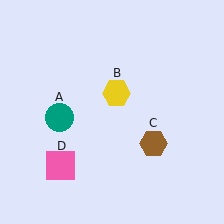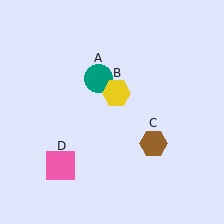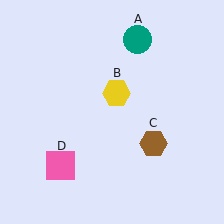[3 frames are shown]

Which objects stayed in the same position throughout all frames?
Yellow hexagon (object B) and brown hexagon (object C) and pink square (object D) remained stationary.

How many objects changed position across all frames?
1 object changed position: teal circle (object A).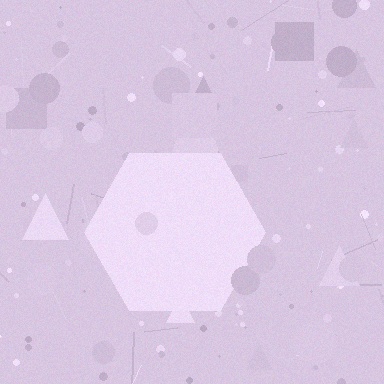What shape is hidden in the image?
A hexagon is hidden in the image.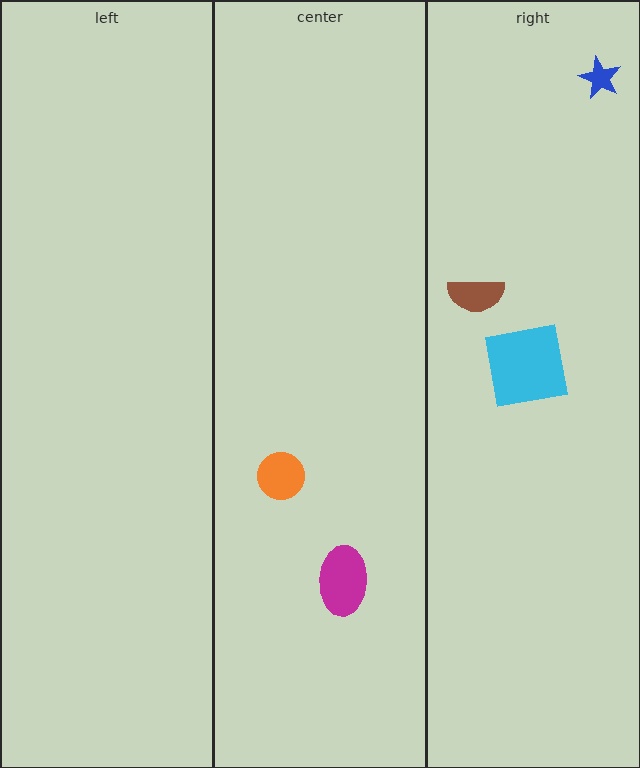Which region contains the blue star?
The right region.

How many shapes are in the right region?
3.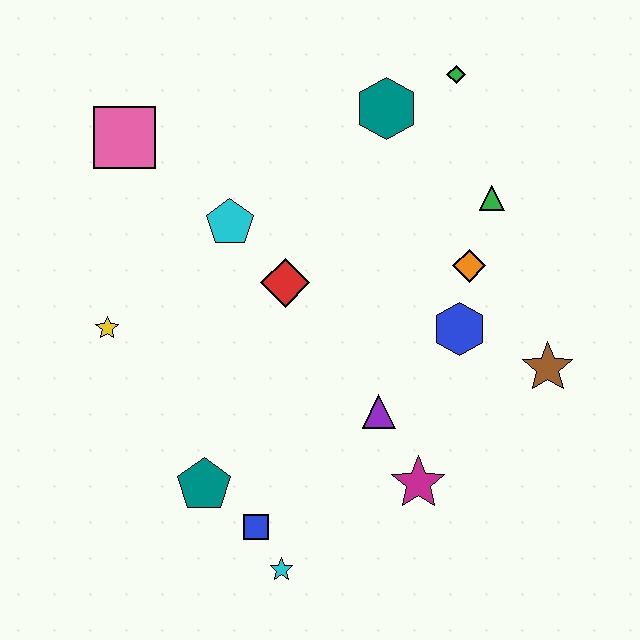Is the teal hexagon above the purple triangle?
Yes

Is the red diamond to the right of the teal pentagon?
Yes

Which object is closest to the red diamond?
The cyan pentagon is closest to the red diamond.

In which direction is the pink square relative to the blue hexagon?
The pink square is to the left of the blue hexagon.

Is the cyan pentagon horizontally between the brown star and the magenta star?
No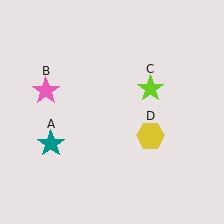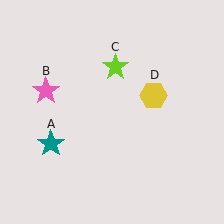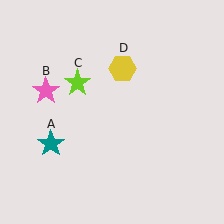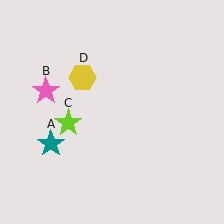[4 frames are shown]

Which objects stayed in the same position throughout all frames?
Teal star (object A) and pink star (object B) remained stationary.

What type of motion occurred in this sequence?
The lime star (object C), yellow hexagon (object D) rotated counterclockwise around the center of the scene.